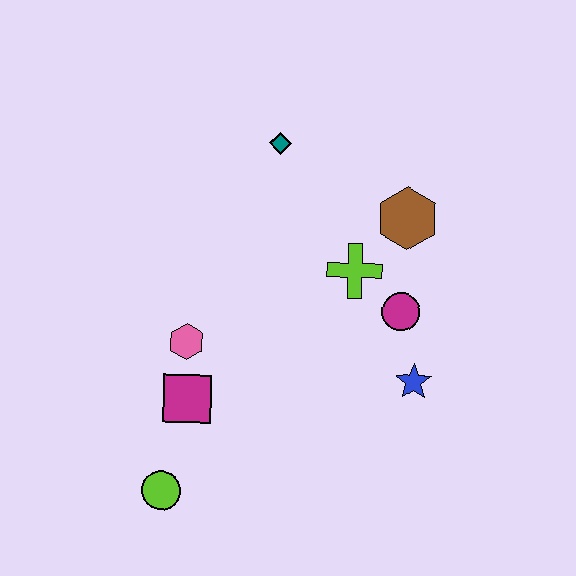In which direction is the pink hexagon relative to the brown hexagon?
The pink hexagon is to the left of the brown hexagon.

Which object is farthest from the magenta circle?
The lime circle is farthest from the magenta circle.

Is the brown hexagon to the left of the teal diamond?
No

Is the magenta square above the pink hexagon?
No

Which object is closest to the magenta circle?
The lime cross is closest to the magenta circle.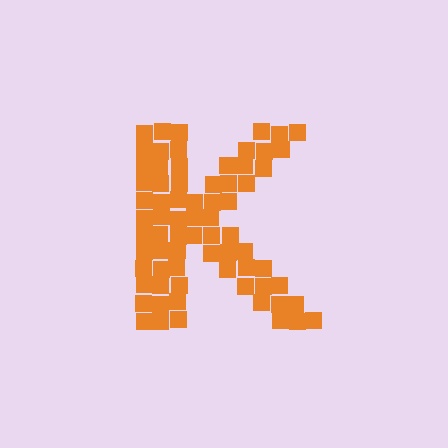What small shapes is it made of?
It is made of small squares.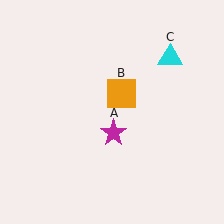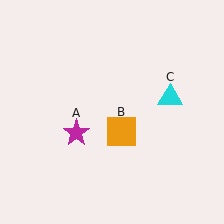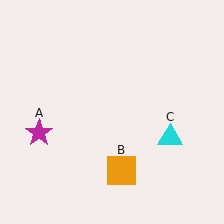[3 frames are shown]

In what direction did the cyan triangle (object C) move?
The cyan triangle (object C) moved down.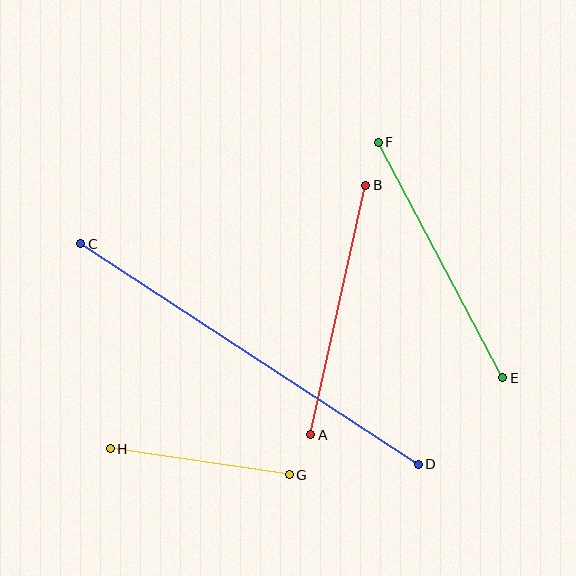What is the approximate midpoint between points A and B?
The midpoint is at approximately (338, 310) pixels.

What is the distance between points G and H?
The distance is approximately 181 pixels.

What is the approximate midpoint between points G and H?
The midpoint is at approximately (200, 462) pixels.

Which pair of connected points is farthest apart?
Points C and D are farthest apart.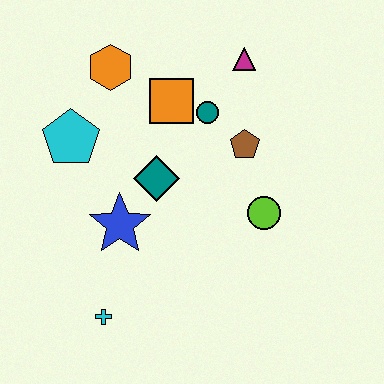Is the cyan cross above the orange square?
No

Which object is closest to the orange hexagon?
The orange square is closest to the orange hexagon.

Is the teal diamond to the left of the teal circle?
Yes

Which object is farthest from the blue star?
The magenta triangle is farthest from the blue star.